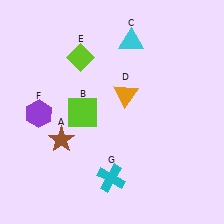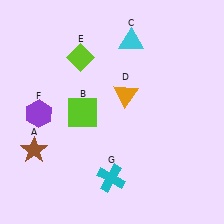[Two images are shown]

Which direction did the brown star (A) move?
The brown star (A) moved left.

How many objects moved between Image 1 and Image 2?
1 object moved between the two images.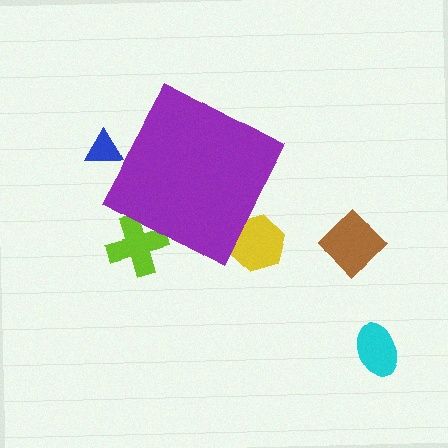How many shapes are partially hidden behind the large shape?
3 shapes are partially hidden.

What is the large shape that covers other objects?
A purple diamond.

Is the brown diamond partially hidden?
No, the brown diamond is fully visible.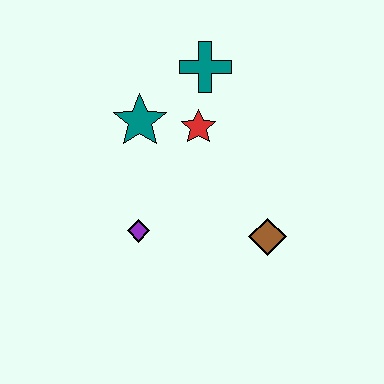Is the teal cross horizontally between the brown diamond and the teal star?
Yes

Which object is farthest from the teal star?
The brown diamond is farthest from the teal star.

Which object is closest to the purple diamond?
The teal star is closest to the purple diamond.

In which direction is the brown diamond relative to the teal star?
The brown diamond is to the right of the teal star.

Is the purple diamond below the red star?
Yes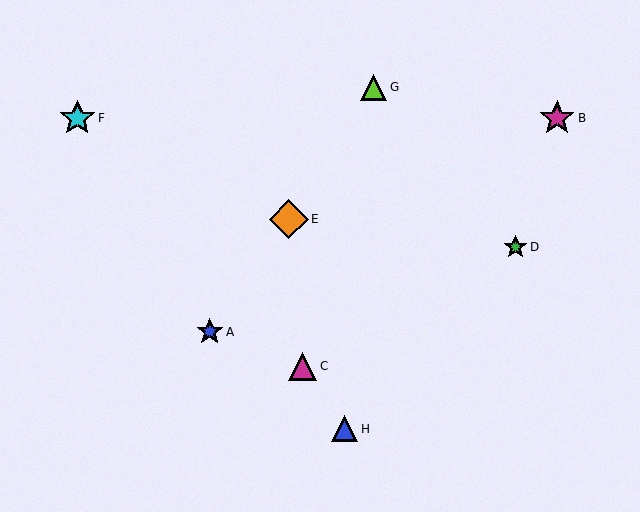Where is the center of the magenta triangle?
The center of the magenta triangle is at (303, 366).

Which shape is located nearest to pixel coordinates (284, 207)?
The orange diamond (labeled E) at (289, 219) is nearest to that location.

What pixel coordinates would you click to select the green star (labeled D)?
Click at (515, 247) to select the green star D.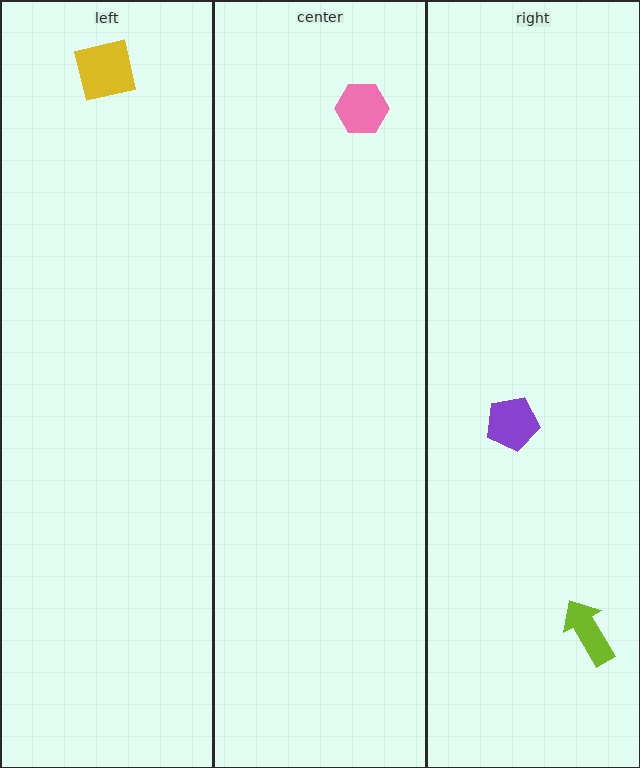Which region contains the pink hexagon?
The center region.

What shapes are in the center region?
The pink hexagon.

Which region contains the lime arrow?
The right region.